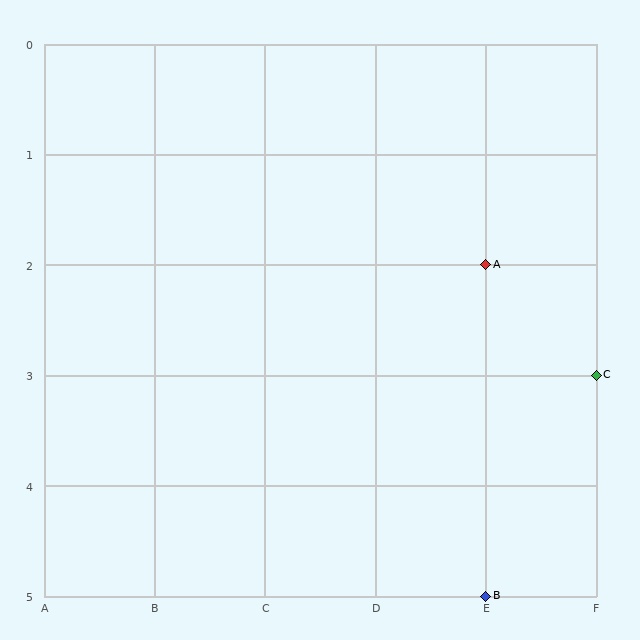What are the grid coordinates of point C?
Point C is at grid coordinates (F, 3).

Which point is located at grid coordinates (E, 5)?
Point B is at (E, 5).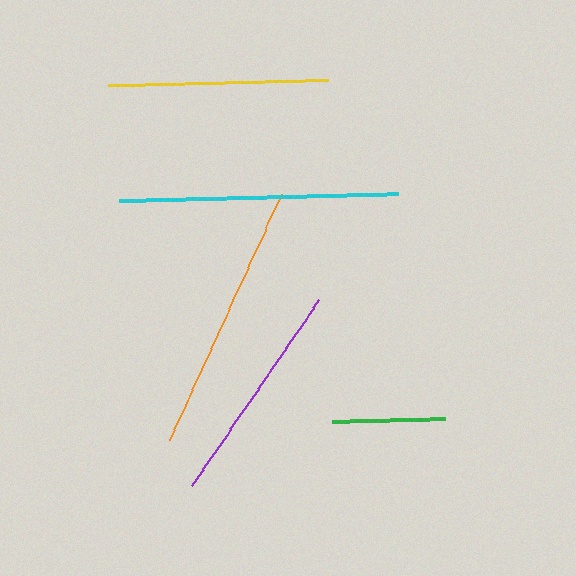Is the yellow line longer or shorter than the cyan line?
The cyan line is longer than the yellow line.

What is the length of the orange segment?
The orange segment is approximately 270 pixels long.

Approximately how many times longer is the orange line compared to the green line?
The orange line is approximately 2.4 times the length of the green line.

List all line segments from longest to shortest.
From longest to shortest: cyan, orange, purple, yellow, green.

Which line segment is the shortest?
The green line is the shortest at approximately 112 pixels.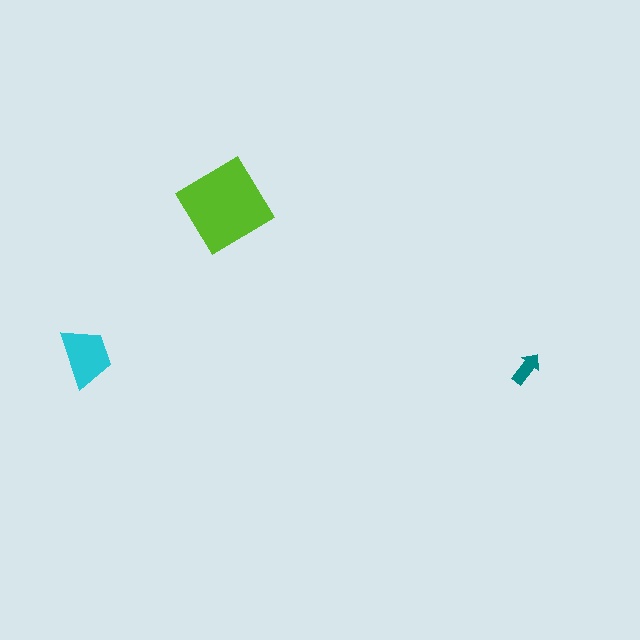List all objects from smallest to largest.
The teal arrow, the cyan trapezoid, the lime diamond.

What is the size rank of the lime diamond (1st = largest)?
1st.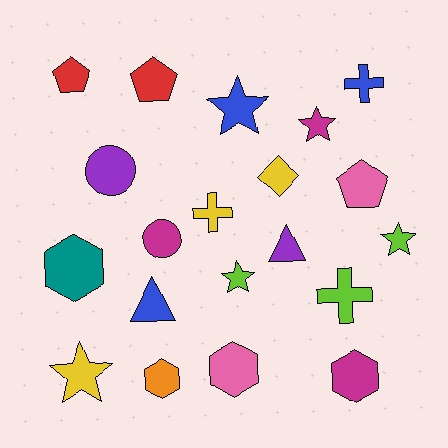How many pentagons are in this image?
There are 3 pentagons.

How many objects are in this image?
There are 20 objects.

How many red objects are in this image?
There are 2 red objects.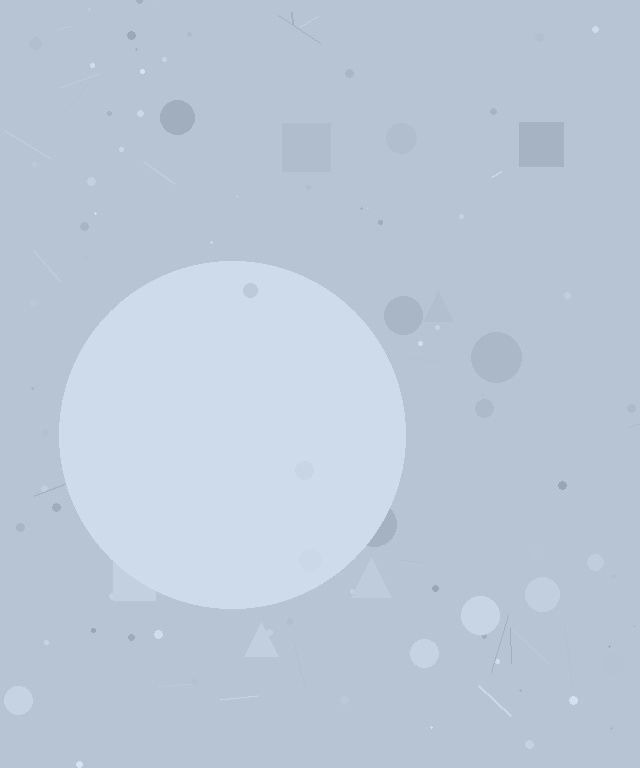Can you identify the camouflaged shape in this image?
The camouflaged shape is a circle.